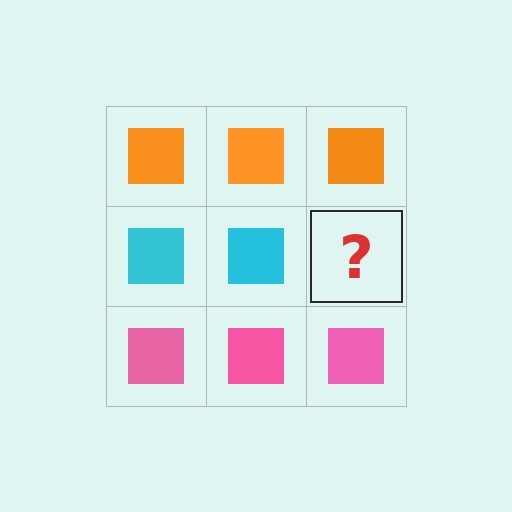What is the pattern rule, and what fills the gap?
The rule is that each row has a consistent color. The gap should be filled with a cyan square.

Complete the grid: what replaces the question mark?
The question mark should be replaced with a cyan square.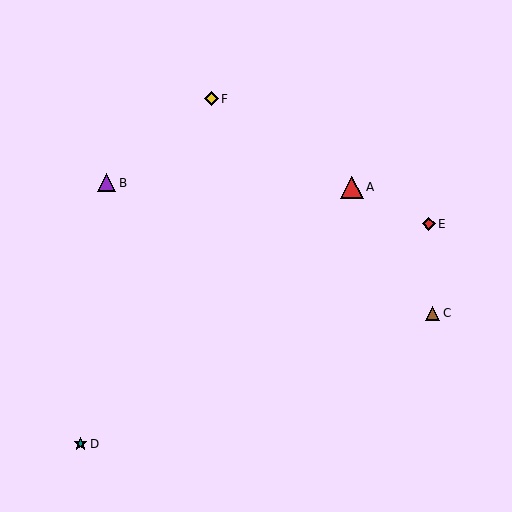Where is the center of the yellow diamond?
The center of the yellow diamond is at (211, 99).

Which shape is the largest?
The red triangle (labeled A) is the largest.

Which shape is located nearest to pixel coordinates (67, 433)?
The teal star (labeled D) at (81, 444) is nearest to that location.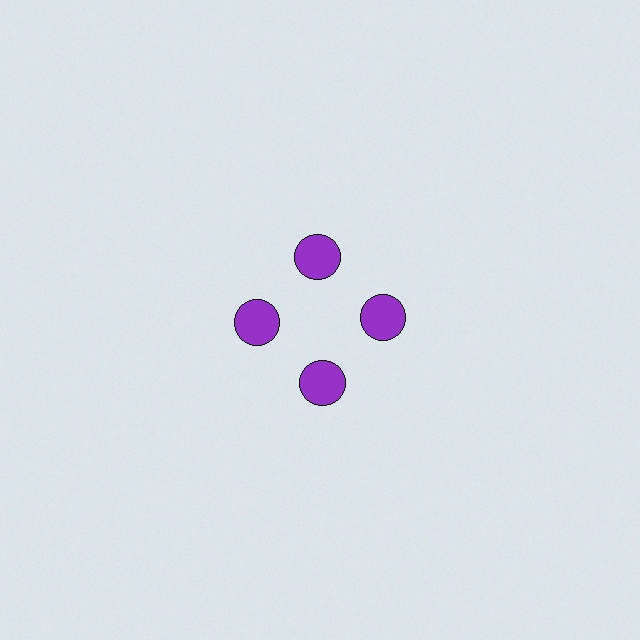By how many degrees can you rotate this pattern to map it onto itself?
The pattern maps onto itself every 90 degrees of rotation.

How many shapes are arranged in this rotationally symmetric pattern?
There are 4 shapes, arranged in 4 groups of 1.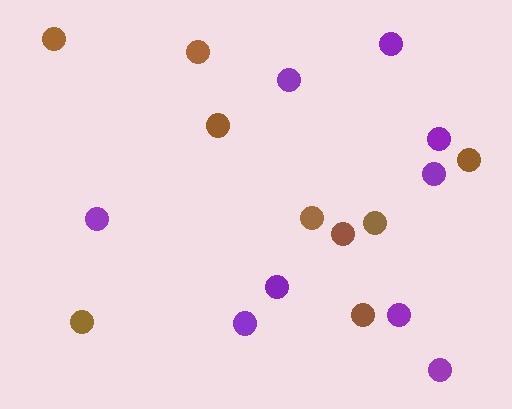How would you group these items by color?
There are 2 groups: one group of brown circles (9) and one group of purple circles (9).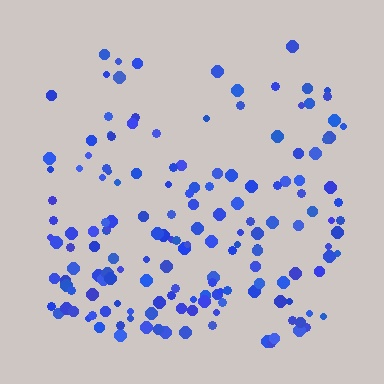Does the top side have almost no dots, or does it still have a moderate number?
Still a moderate number, just noticeably fewer than the bottom.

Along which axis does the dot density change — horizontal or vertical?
Vertical.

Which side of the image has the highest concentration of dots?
The bottom.